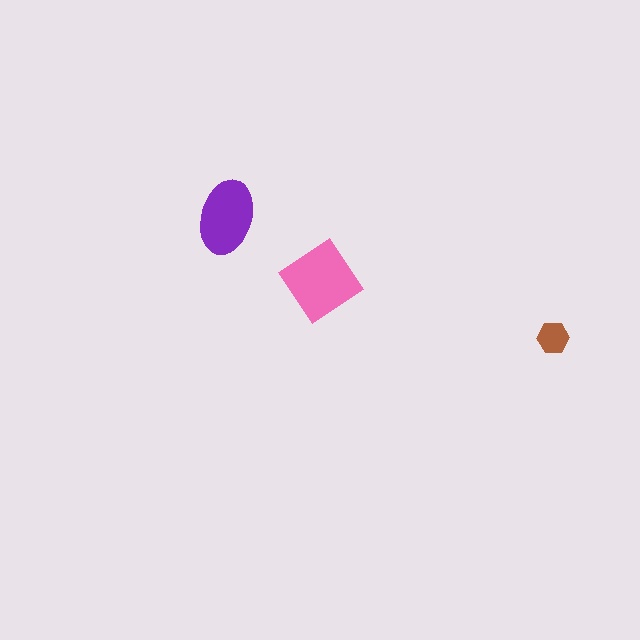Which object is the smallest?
The brown hexagon.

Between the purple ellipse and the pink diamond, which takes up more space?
The pink diamond.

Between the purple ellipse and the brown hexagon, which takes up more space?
The purple ellipse.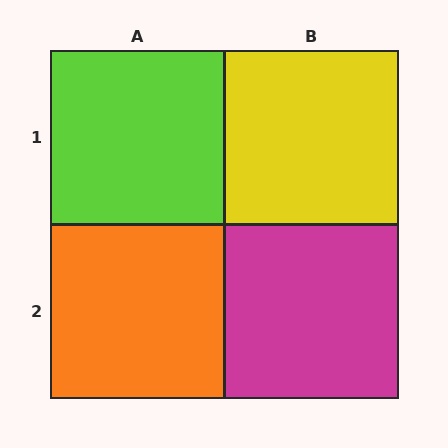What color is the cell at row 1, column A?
Lime.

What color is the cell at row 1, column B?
Yellow.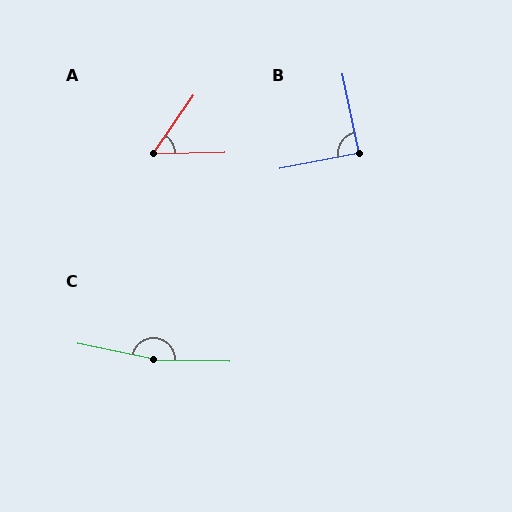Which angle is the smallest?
A, at approximately 54 degrees.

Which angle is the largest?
C, at approximately 170 degrees.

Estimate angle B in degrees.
Approximately 90 degrees.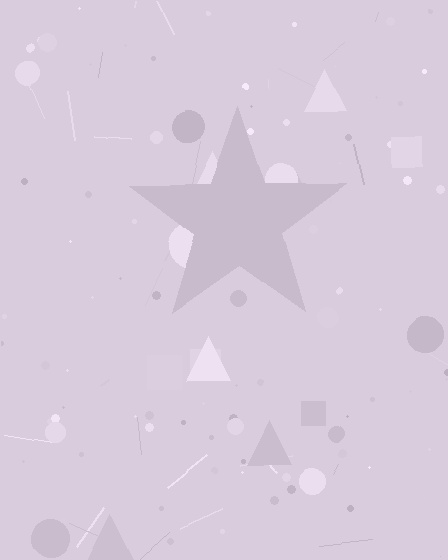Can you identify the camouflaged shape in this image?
The camouflaged shape is a star.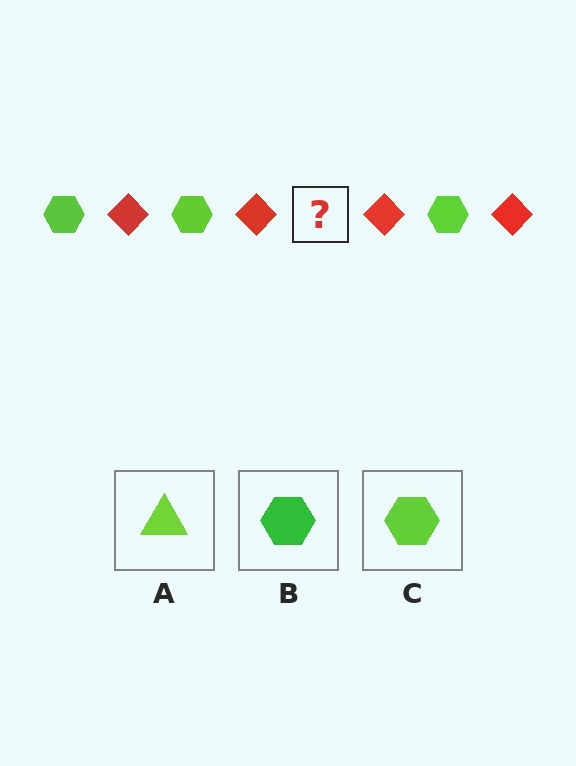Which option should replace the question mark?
Option C.